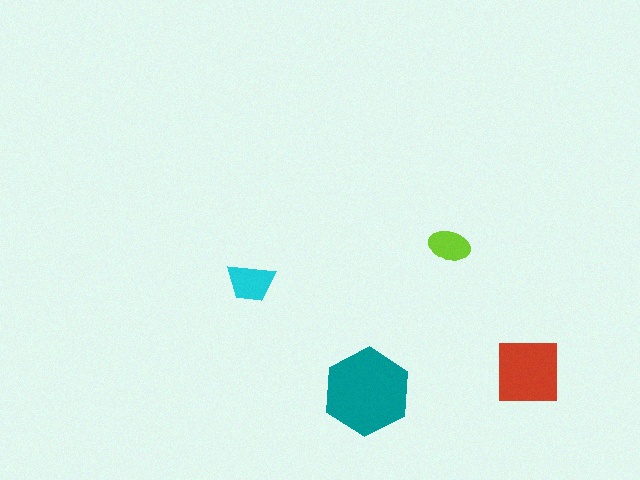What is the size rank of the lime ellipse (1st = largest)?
4th.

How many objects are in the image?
There are 4 objects in the image.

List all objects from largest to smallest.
The teal hexagon, the red square, the cyan trapezoid, the lime ellipse.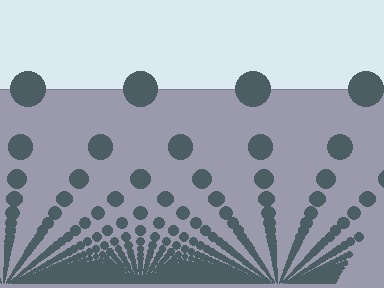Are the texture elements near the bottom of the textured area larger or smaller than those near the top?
Smaller. The gradient is inverted — elements near the bottom are smaller and denser.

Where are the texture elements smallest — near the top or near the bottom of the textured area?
Near the bottom.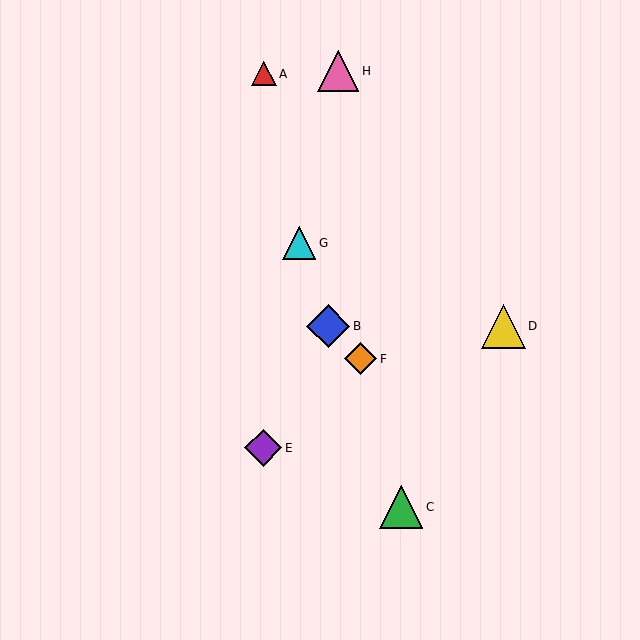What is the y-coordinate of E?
Object E is at y≈448.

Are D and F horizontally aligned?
No, D is at y≈326 and F is at y≈359.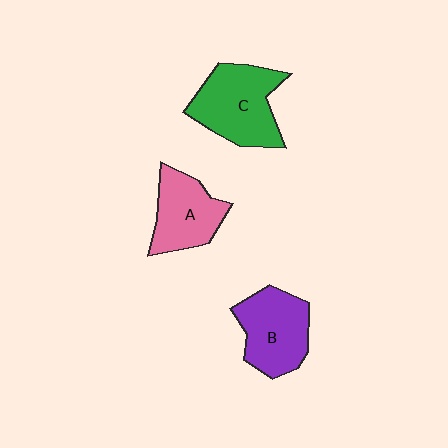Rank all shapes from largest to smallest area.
From largest to smallest: C (green), B (purple), A (pink).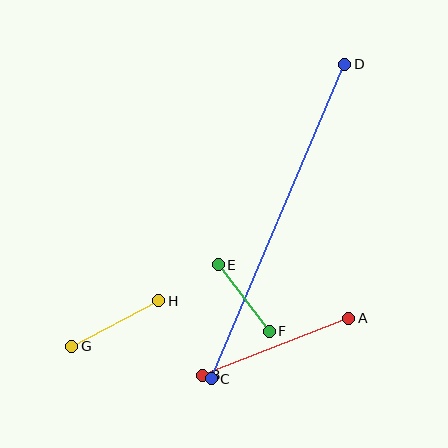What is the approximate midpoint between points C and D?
The midpoint is at approximately (278, 222) pixels.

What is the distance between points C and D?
The distance is approximately 342 pixels.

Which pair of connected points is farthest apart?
Points C and D are farthest apart.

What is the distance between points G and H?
The distance is approximately 99 pixels.